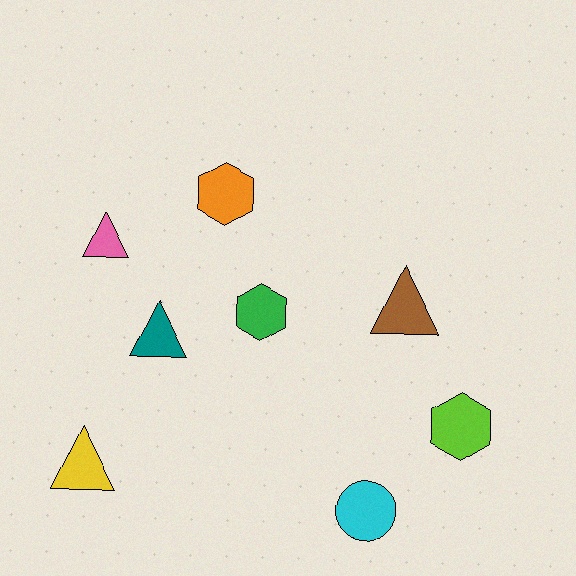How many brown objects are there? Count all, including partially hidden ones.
There is 1 brown object.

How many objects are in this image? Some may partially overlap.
There are 8 objects.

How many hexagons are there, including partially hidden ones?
There are 3 hexagons.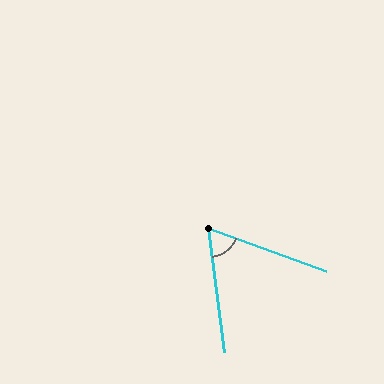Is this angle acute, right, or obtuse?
It is acute.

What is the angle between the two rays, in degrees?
Approximately 63 degrees.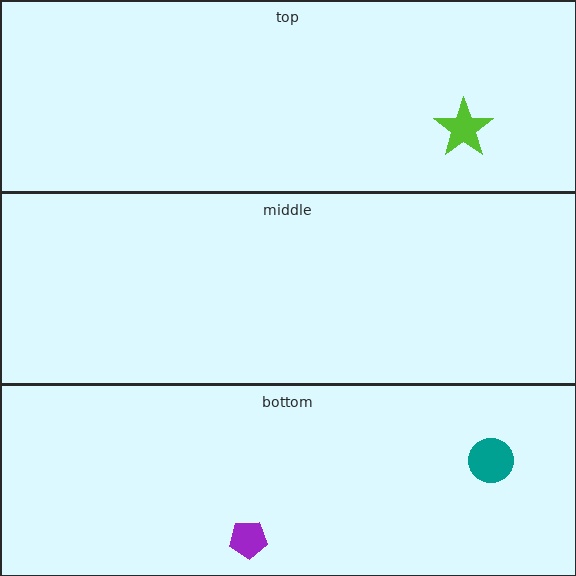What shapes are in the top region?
The lime star.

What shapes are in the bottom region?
The purple pentagon, the teal circle.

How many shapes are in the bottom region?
2.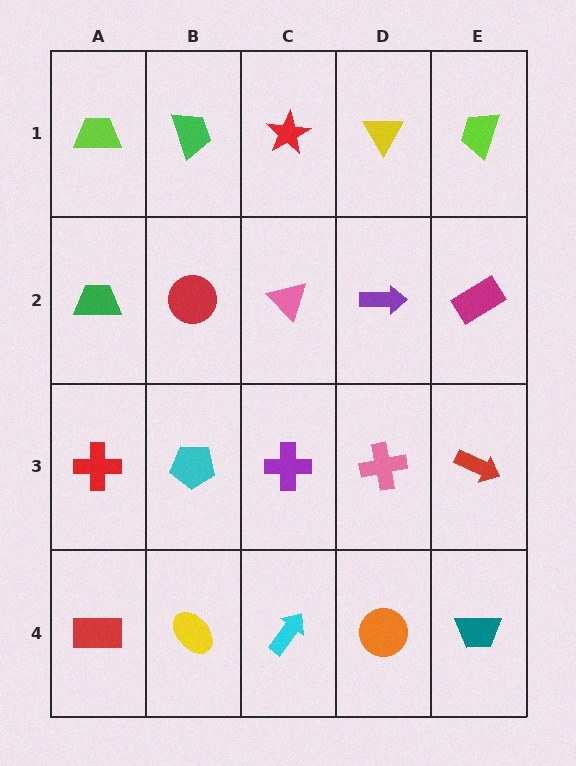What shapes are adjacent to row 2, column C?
A red star (row 1, column C), a purple cross (row 3, column C), a red circle (row 2, column B), a purple arrow (row 2, column D).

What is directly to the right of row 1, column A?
A green trapezoid.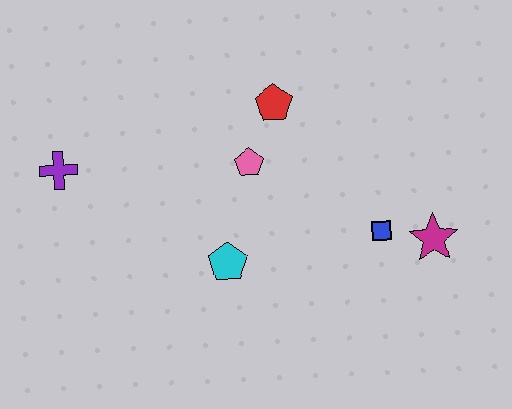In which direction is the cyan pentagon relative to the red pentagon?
The cyan pentagon is below the red pentagon.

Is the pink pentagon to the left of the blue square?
Yes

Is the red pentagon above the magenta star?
Yes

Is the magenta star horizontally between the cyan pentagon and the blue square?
No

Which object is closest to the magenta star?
The blue square is closest to the magenta star.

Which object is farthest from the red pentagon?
The purple cross is farthest from the red pentagon.